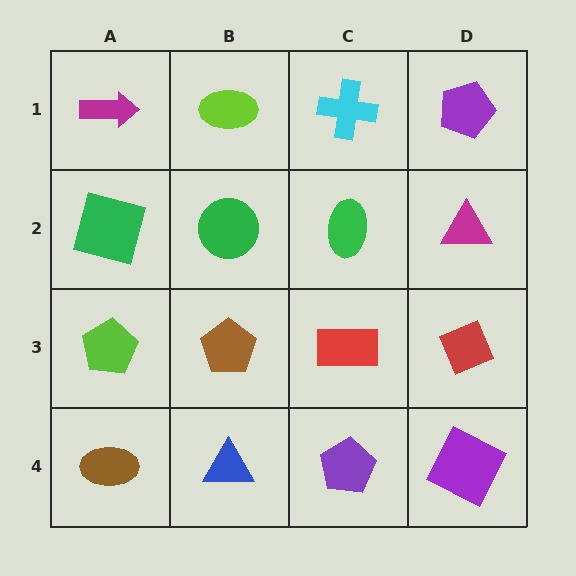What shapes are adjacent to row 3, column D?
A magenta triangle (row 2, column D), a purple square (row 4, column D), a red rectangle (row 3, column C).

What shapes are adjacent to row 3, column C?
A green ellipse (row 2, column C), a purple pentagon (row 4, column C), a brown pentagon (row 3, column B), a red diamond (row 3, column D).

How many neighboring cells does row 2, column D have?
3.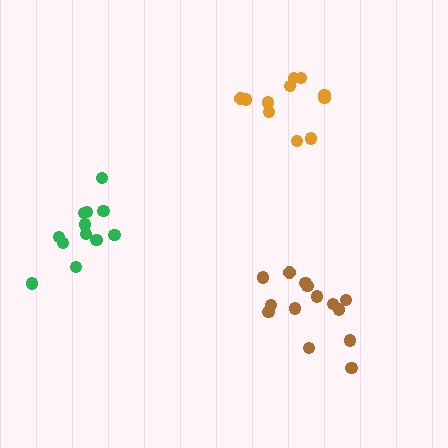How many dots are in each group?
Group 1: 11 dots, Group 2: 14 dots, Group 3: 12 dots (37 total).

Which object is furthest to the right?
The brown cluster is rightmost.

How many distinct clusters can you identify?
There are 3 distinct clusters.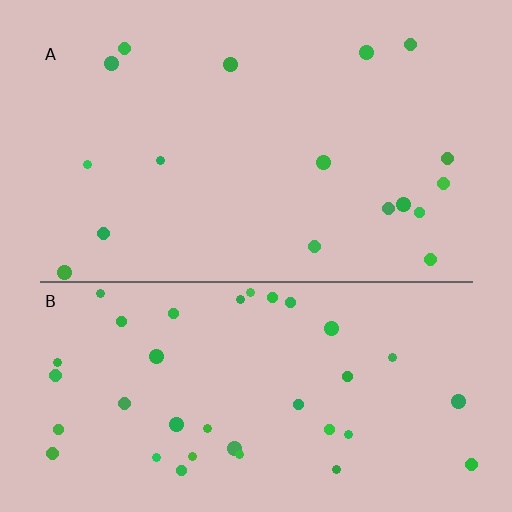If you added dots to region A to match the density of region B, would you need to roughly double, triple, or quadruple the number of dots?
Approximately double.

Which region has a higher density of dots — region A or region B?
B (the bottom).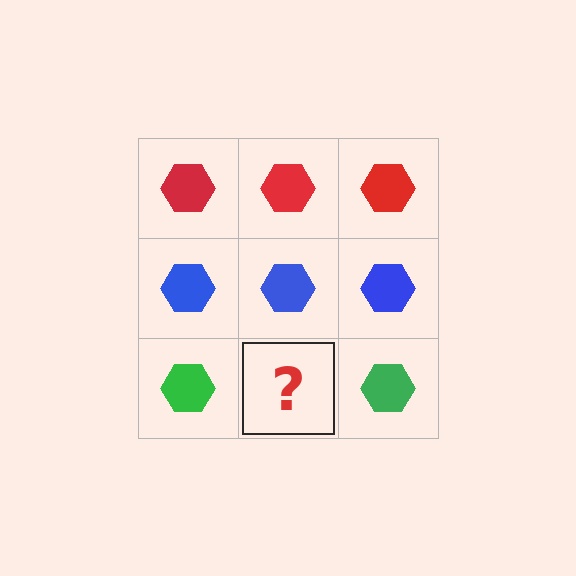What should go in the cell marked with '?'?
The missing cell should contain a green hexagon.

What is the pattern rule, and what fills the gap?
The rule is that each row has a consistent color. The gap should be filled with a green hexagon.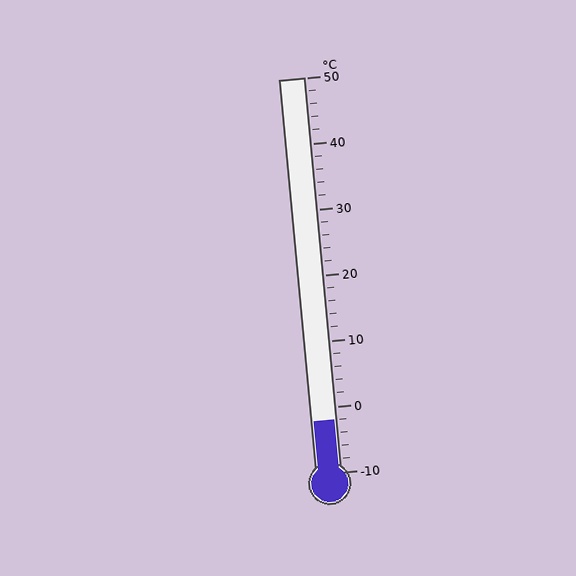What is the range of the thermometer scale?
The thermometer scale ranges from -10°C to 50°C.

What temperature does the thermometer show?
The thermometer shows approximately -2°C.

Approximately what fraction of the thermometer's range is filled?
The thermometer is filled to approximately 15% of its range.